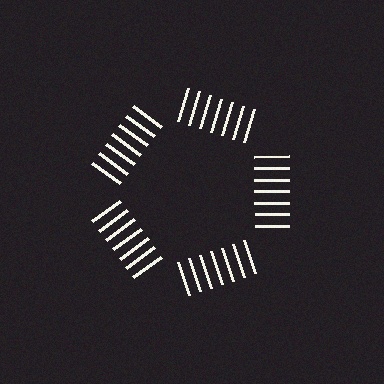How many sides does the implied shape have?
5 sides — the line-ends trace a pentagon.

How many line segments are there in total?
35 — 7 along each of the 5 edges.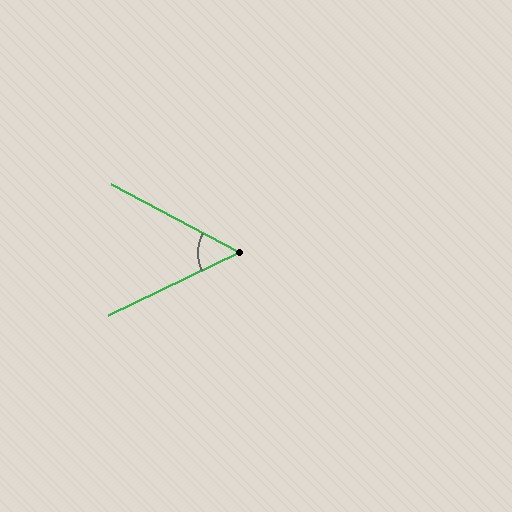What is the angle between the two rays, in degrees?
Approximately 54 degrees.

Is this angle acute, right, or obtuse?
It is acute.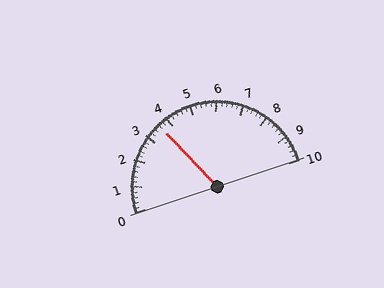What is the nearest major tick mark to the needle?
The nearest major tick mark is 4.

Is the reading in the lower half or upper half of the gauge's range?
The reading is in the lower half of the range (0 to 10).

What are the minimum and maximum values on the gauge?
The gauge ranges from 0 to 10.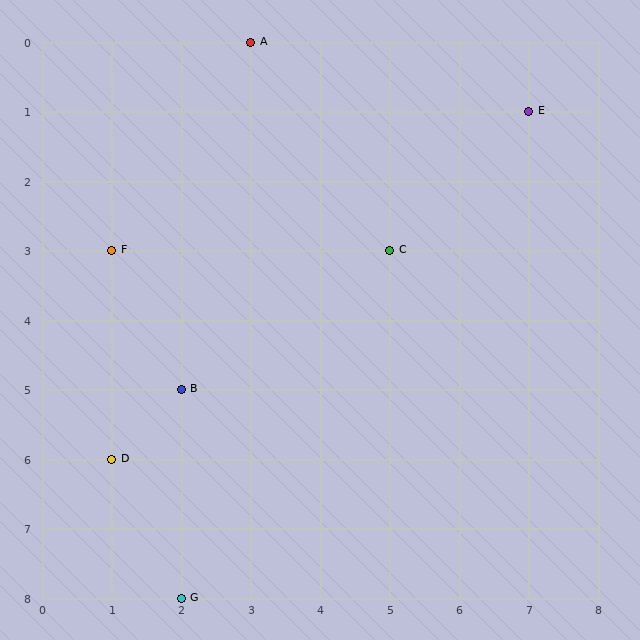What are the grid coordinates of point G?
Point G is at grid coordinates (2, 8).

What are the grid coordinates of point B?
Point B is at grid coordinates (2, 5).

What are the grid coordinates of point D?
Point D is at grid coordinates (1, 6).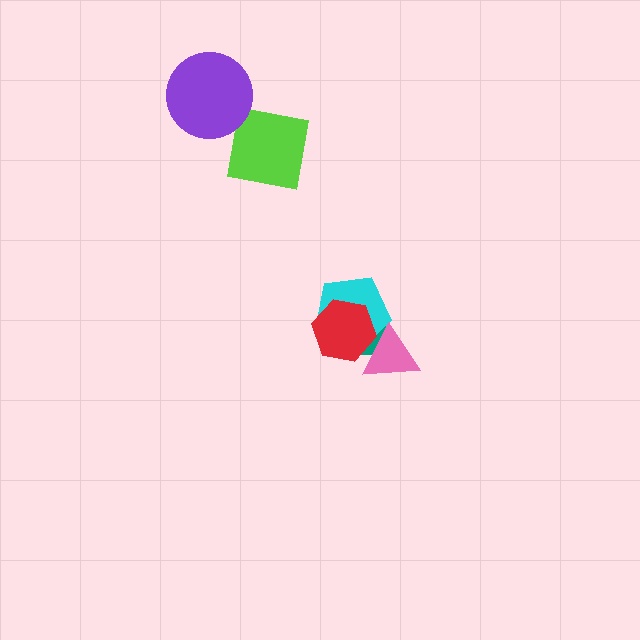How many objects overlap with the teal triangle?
3 objects overlap with the teal triangle.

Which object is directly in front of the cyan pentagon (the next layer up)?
The red hexagon is directly in front of the cyan pentagon.